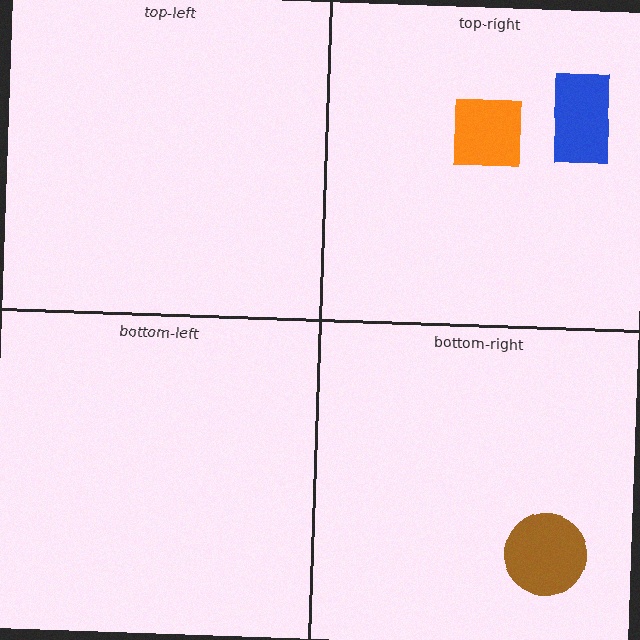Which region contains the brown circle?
The bottom-right region.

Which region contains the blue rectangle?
The top-right region.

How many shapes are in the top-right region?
2.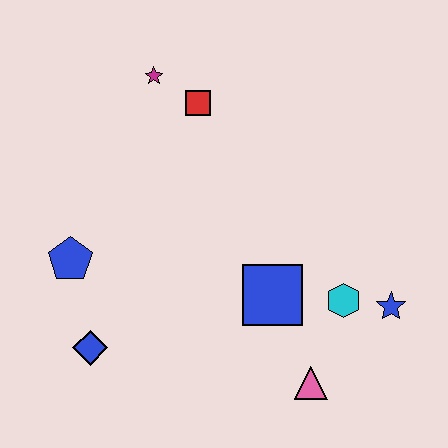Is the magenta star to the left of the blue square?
Yes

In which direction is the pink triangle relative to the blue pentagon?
The pink triangle is to the right of the blue pentagon.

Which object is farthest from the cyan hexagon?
The magenta star is farthest from the cyan hexagon.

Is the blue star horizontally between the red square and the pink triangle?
No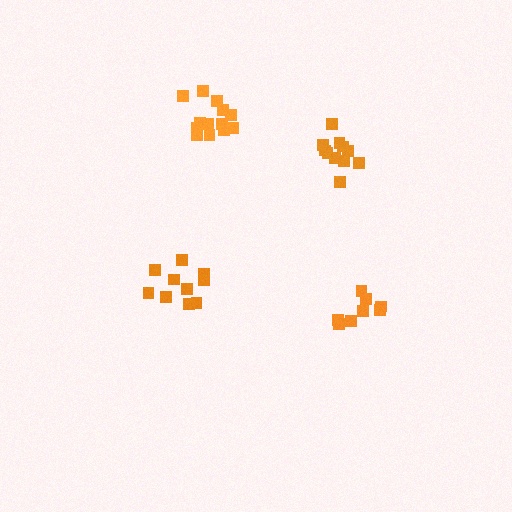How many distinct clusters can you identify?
There are 4 distinct clusters.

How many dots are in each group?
Group 1: 8 dots, Group 2: 10 dots, Group 3: 13 dots, Group 4: 11 dots (42 total).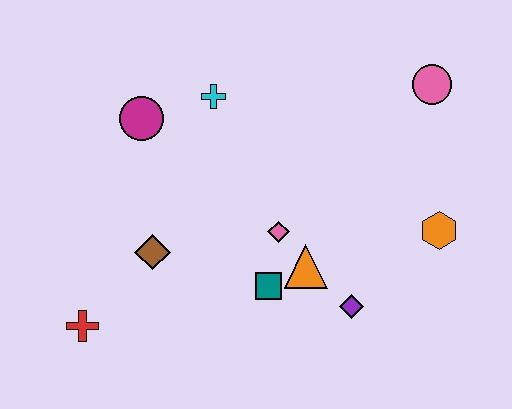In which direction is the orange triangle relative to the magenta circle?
The orange triangle is to the right of the magenta circle.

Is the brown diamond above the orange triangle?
Yes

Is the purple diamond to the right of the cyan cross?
Yes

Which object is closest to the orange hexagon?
The purple diamond is closest to the orange hexagon.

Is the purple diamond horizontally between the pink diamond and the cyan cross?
No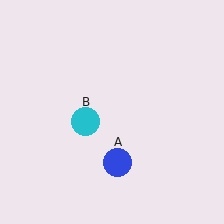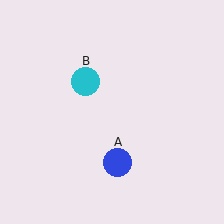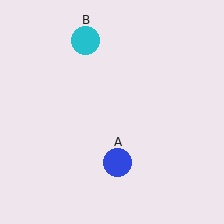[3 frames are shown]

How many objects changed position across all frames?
1 object changed position: cyan circle (object B).